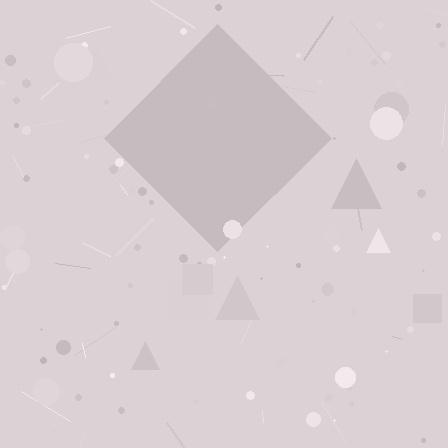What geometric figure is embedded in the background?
A diamond is embedded in the background.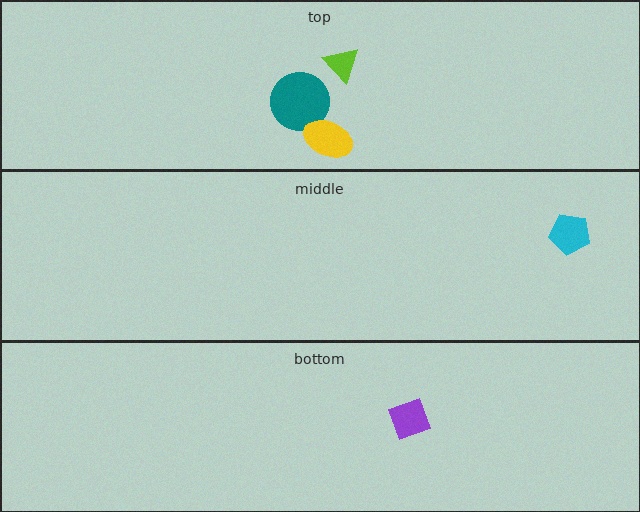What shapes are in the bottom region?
The purple diamond.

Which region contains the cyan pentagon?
The middle region.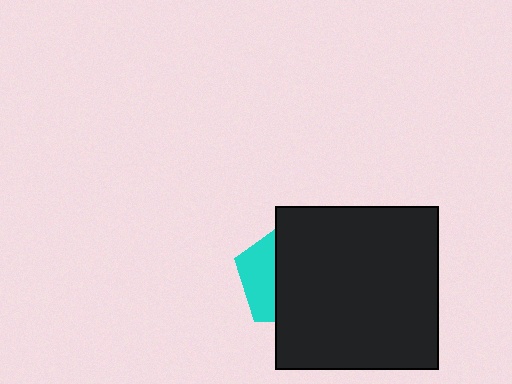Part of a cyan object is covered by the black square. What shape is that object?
It is a pentagon.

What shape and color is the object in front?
The object in front is a black square.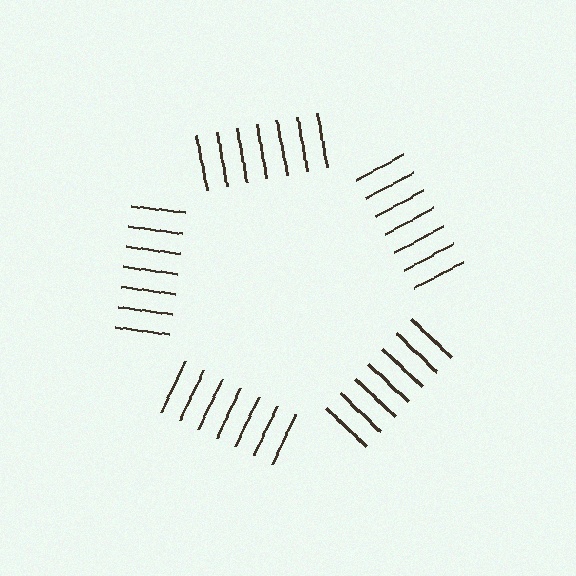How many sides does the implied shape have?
5 sides — the line-ends trace a pentagon.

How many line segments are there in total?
35 — 7 along each of the 5 edges.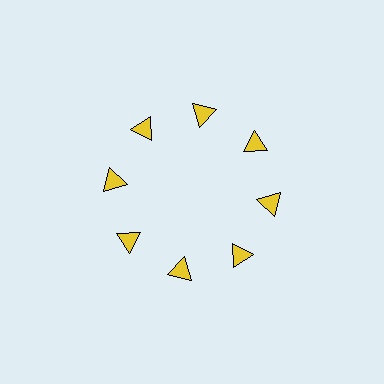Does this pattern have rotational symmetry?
Yes, this pattern has 8-fold rotational symmetry. It looks the same after rotating 45 degrees around the center.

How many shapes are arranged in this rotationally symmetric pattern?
There are 8 shapes, arranged in 8 groups of 1.